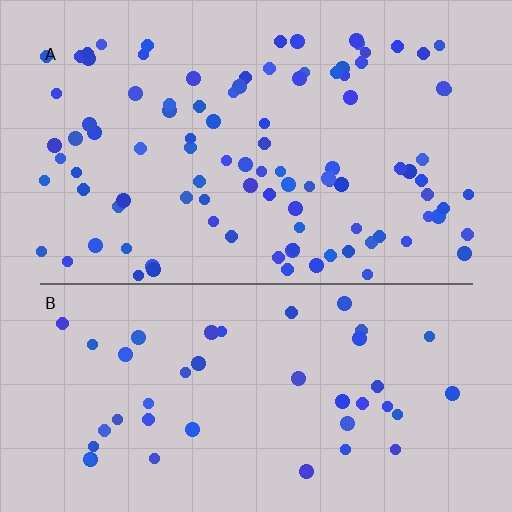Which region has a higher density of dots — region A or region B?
A (the top).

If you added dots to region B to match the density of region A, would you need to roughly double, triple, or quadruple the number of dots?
Approximately double.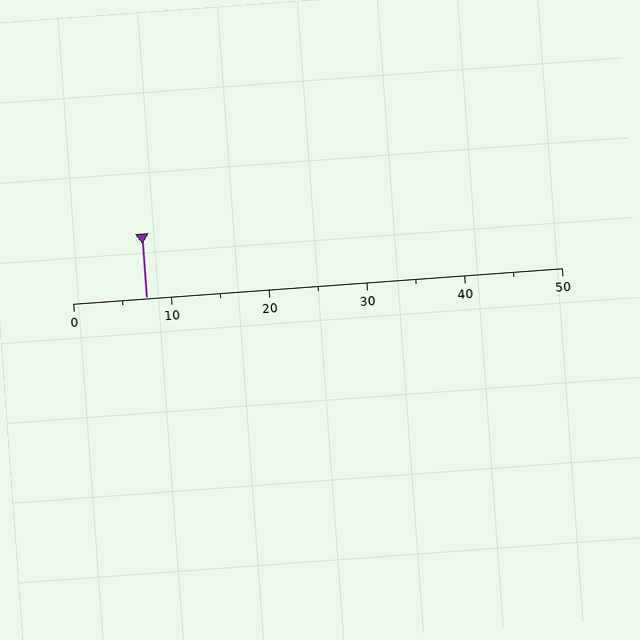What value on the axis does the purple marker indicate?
The marker indicates approximately 7.5.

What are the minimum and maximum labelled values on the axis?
The axis runs from 0 to 50.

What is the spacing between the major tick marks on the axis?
The major ticks are spaced 10 apart.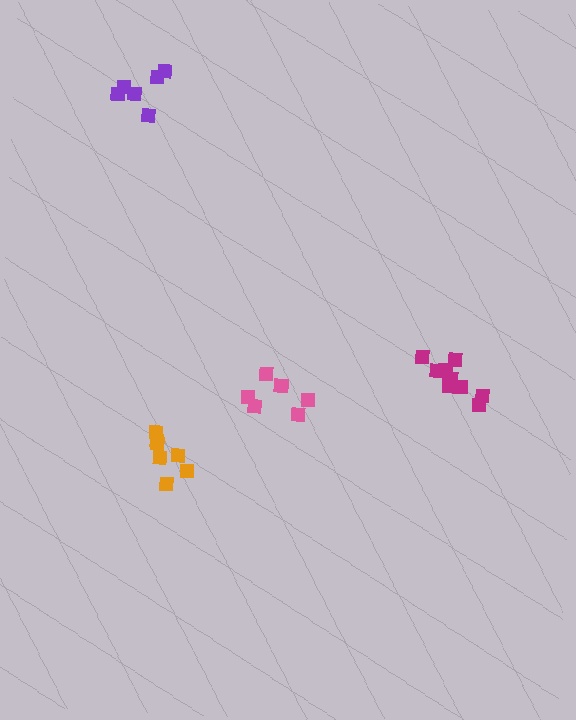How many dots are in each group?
Group 1: 6 dots, Group 2: 7 dots, Group 3: 9 dots, Group 4: 6 dots (28 total).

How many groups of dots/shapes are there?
There are 4 groups.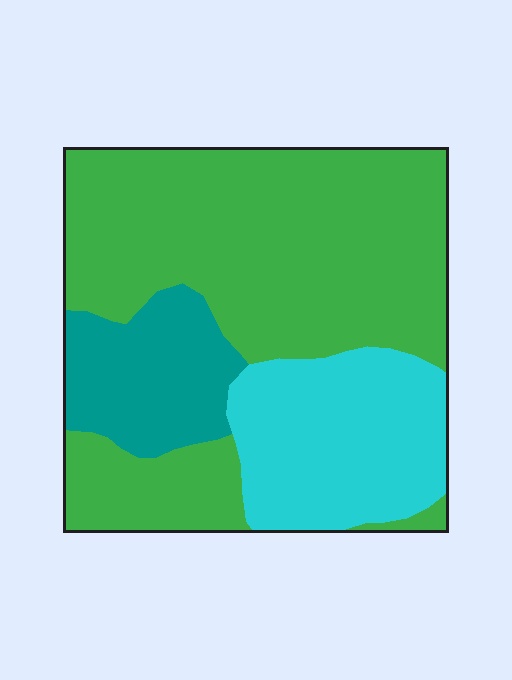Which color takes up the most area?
Green, at roughly 60%.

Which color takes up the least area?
Teal, at roughly 15%.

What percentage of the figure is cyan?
Cyan covers 24% of the figure.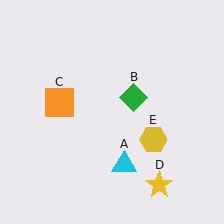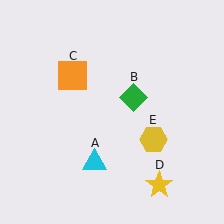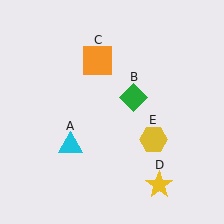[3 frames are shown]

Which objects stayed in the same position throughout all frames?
Green diamond (object B) and yellow star (object D) and yellow hexagon (object E) remained stationary.